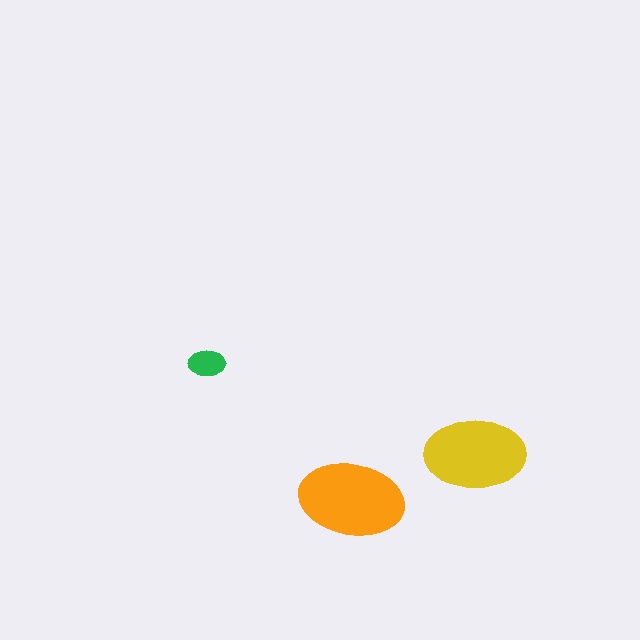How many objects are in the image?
There are 3 objects in the image.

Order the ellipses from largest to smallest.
the orange one, the yellow one, the green one.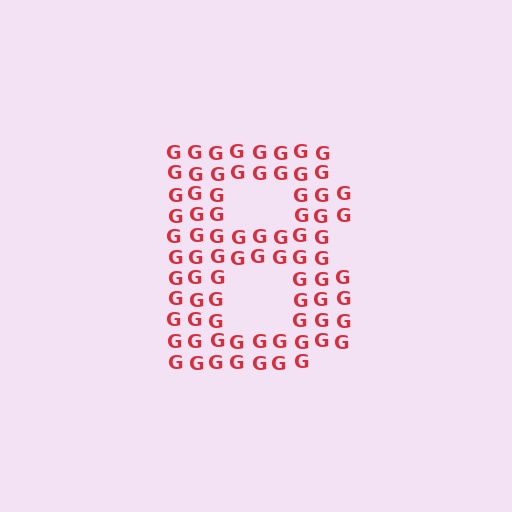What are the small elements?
The small elements are letter G's.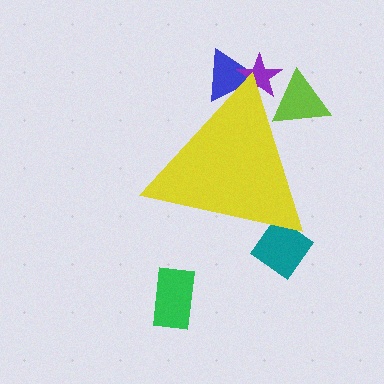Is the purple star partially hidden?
Yes, the purple star is partially hidden behind the yellow triangle.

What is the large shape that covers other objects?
A yellow triangle.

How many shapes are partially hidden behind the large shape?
4 shapes are partially hidden.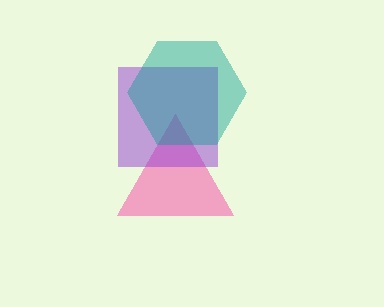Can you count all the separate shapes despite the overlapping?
Yes, there are 3 separate shapes.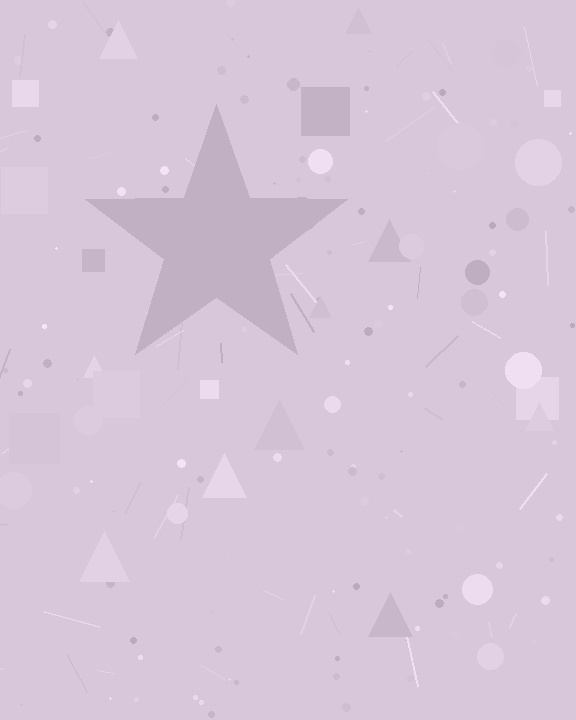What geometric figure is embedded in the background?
A star is embedded in the background.